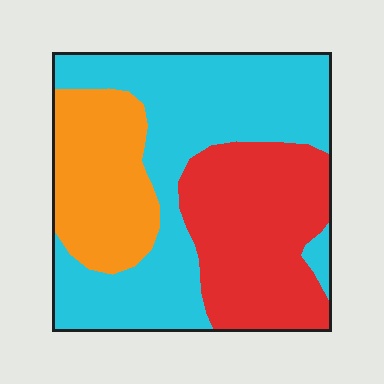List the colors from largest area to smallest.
From largest to smallest: cyan, red, orange.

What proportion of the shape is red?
Red takes up about one third (1/3) of the shape.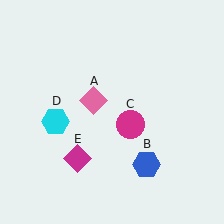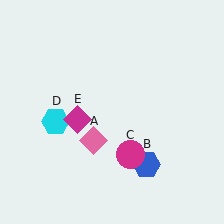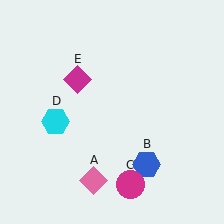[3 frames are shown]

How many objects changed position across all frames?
3 objects changed position: pink diamond (object A), magenta circle (object C), magenta diamond (object E).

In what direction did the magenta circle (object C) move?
The magenta circle (object C) moved down.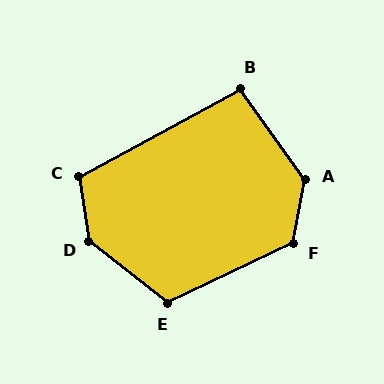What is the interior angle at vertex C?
Approximately 110 degrees (obtuse).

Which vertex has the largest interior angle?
D, at approximately 137 degrees.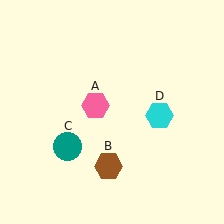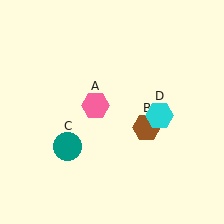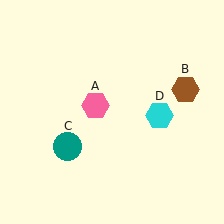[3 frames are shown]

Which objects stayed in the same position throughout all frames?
Pink hexagon (object A) and teal circle (object C) and cyan hexagon (object D) remained stationary.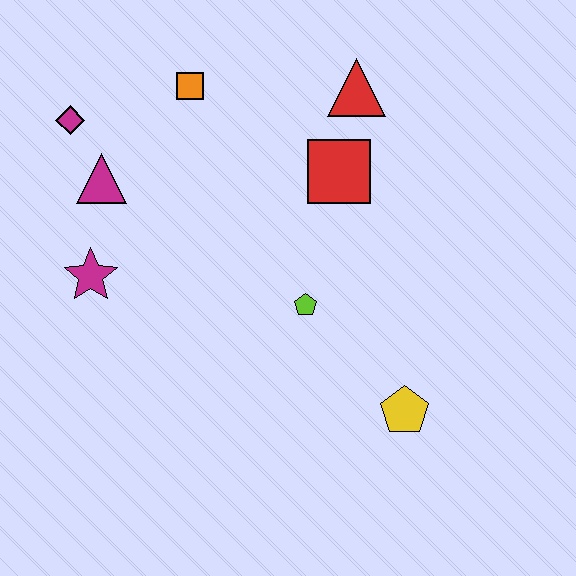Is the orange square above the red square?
Yes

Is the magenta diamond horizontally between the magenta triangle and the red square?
No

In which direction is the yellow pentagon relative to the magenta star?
The yellow pentagon is to the right of the magenta star.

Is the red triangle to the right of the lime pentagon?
Yes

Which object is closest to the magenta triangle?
The magenta diamond is closest to the magenta triangle.